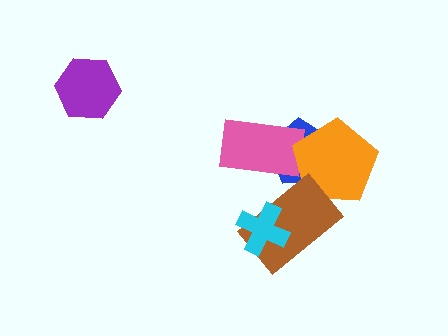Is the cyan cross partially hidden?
No, no other shape covers it.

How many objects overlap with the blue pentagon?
3 objects overlap with the blue pentagon.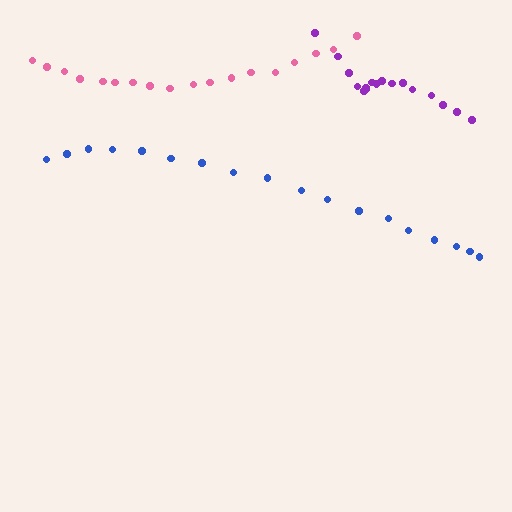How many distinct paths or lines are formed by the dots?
There are 3 distinct paths.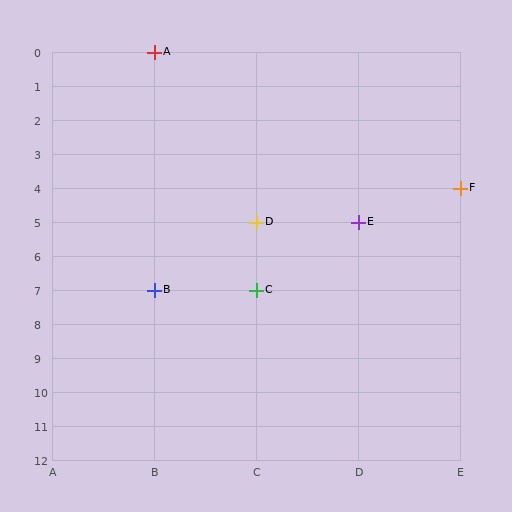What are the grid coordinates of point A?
Point A is at grid coordinates (B, 0).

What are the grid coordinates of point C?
Point C is at grid coordinates (C, 7).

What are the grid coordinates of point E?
Point E is at grid coordinates (D, 5).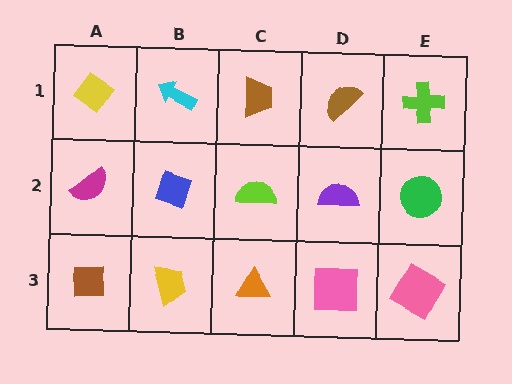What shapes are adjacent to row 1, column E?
A green circle (row 2, column E), a brown semicircle (row 1, column D).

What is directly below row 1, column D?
A purple semicircle.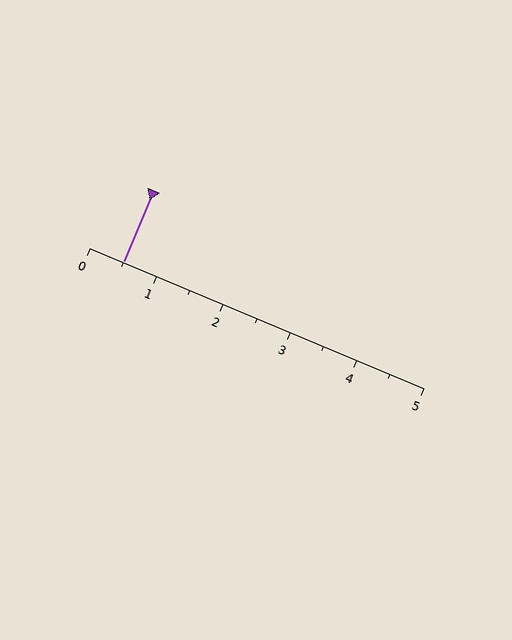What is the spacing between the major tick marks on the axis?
The major ticks are spaced 1 apart.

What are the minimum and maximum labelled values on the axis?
The axis runs from 0 to 5.